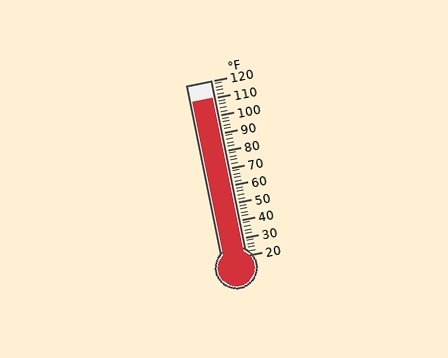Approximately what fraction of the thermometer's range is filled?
The thermometer is filled to approximately 90% of its range.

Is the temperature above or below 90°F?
The temperature is above 90°F.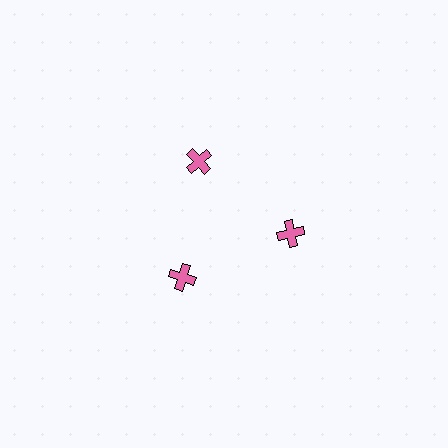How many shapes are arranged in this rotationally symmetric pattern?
There are 3 shapes, arranged in 3 groups of 1.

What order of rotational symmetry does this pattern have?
This pattern has 3-fold rotational symmetry.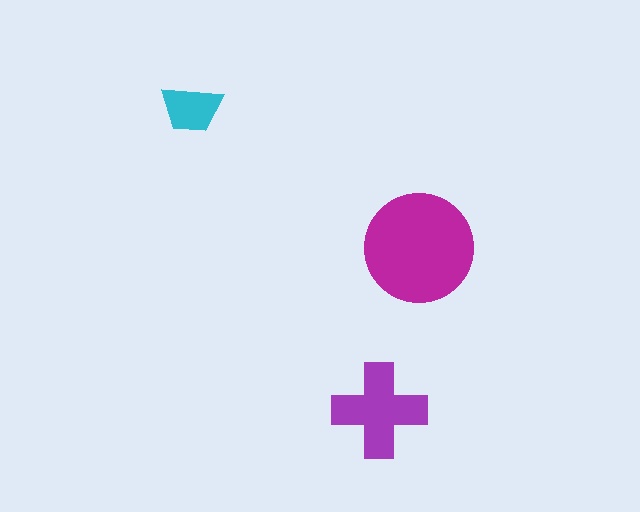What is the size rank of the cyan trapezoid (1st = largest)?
3rd.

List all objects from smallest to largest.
The cyan trapezoid, the purple cross, the magenta circle.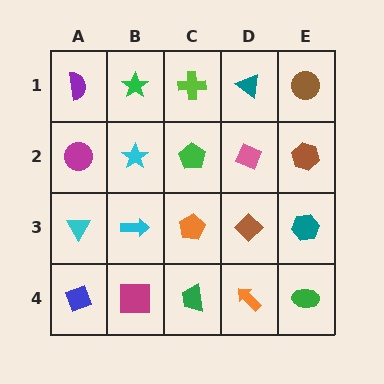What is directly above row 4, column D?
A brown diamond.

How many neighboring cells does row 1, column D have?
3.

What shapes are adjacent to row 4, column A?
A cyan triangle (row 3, column A), a magenta square (row 4, column B).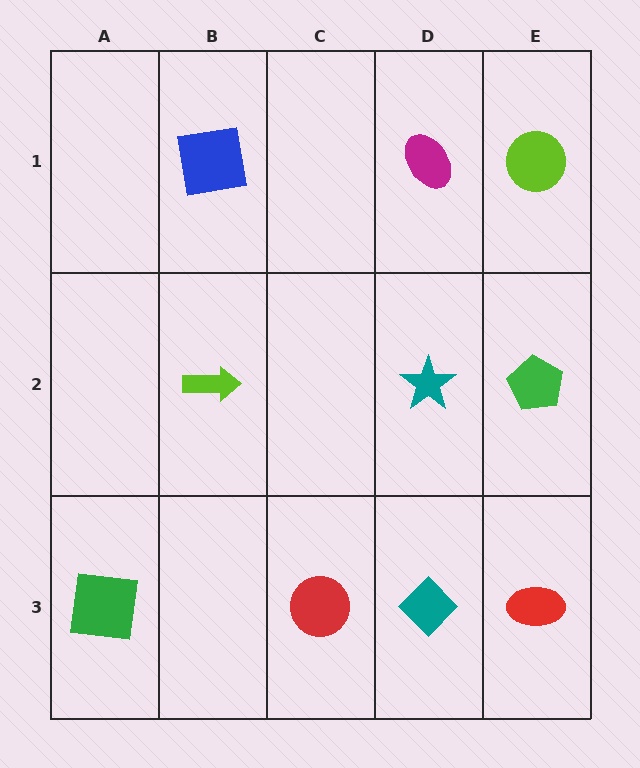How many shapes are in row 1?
3 shapes.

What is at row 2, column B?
A lime arrow.